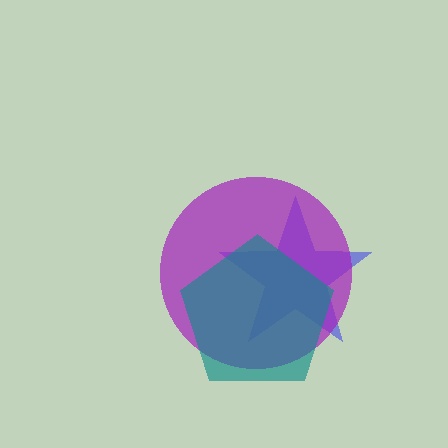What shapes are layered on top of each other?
The layered shapes are: a blue star, a purple circle, a teal pentagon.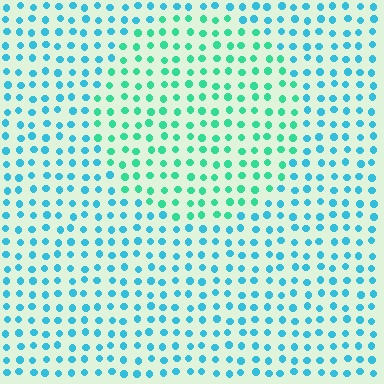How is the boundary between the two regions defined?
The boundary is defined purely by a slight shift in hue (about 36 degrees). Spacing, size, and orientation are identical on both sides.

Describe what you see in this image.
The image is filled with small cyan elements in a uniform arrangement. A circle-shaped region is visible where the elements are tinted to a slightly different hue, forming a subtle color boundary.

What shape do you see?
I see a circle.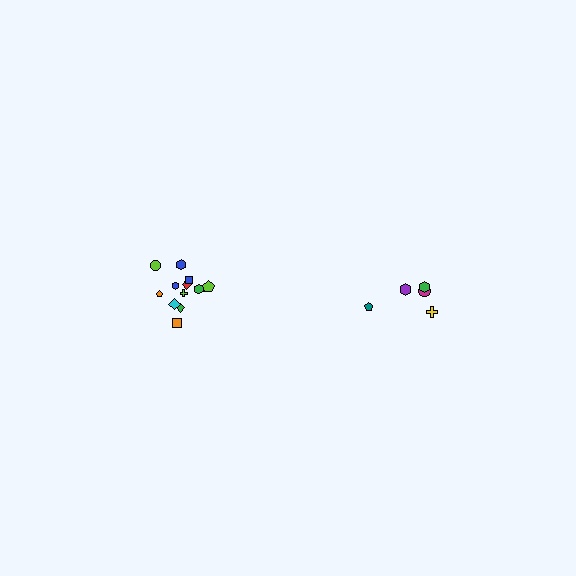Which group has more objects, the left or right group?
The left group.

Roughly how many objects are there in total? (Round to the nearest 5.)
Roughly 15 objects in total.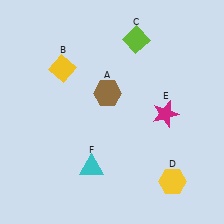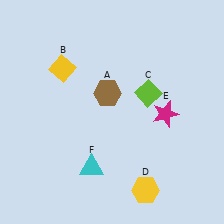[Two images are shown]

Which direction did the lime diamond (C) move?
The lime diamond (C) moved down.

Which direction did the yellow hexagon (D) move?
The yellow hexagon (D) moved left.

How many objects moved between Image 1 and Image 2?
2 objects moved between the two images.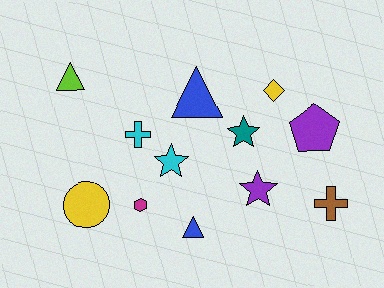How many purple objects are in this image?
There are 2 purple objects.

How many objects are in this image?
There are 12 objects.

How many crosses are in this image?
There are 2 crosses.